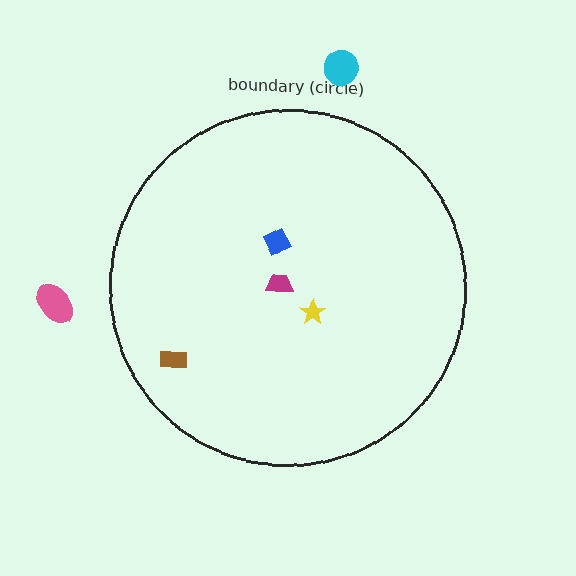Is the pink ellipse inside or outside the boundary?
Outside.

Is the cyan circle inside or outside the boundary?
Outside.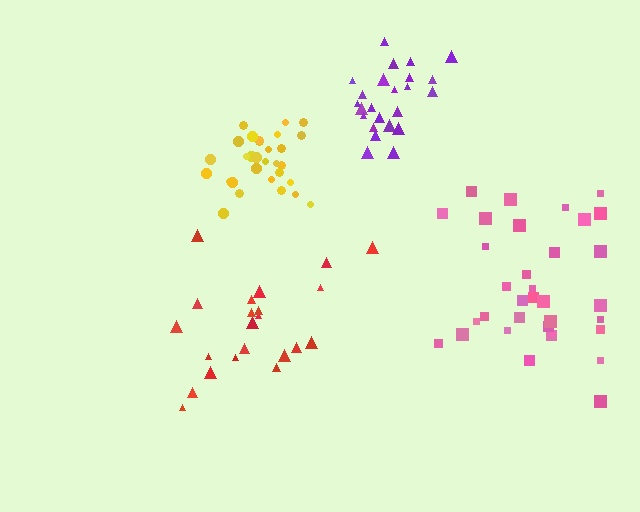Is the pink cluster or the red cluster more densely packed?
Pink.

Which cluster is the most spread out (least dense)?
Red.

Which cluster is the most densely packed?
Yellow.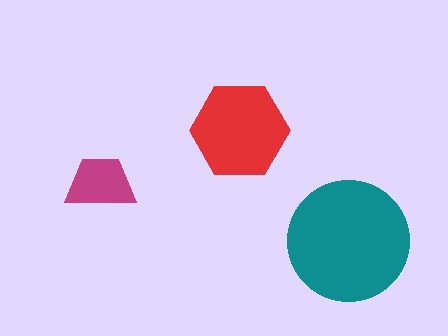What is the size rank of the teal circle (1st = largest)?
1st.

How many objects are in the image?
There are 3 objects in the image.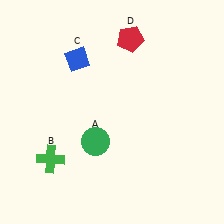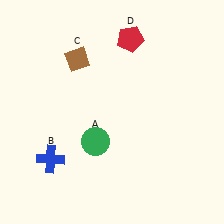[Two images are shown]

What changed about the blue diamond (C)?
In Image 1, C is blue. In Image 2, it changed to brown.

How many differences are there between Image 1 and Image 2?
There are 2 differences between the two images.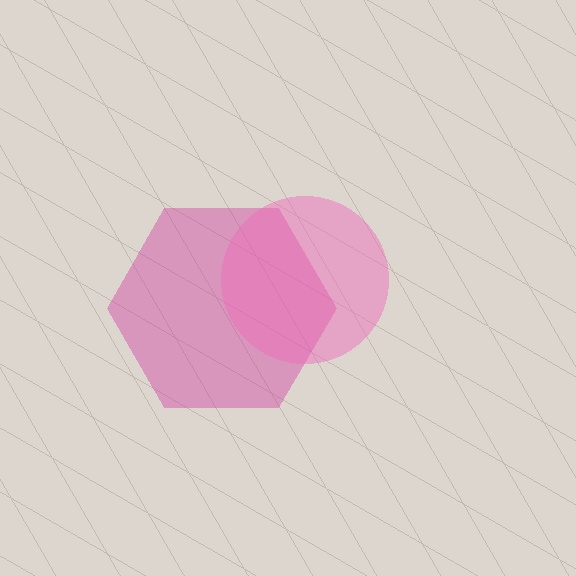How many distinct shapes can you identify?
There are 2 distinct shapes: a magenta hexagon, a pink circle.